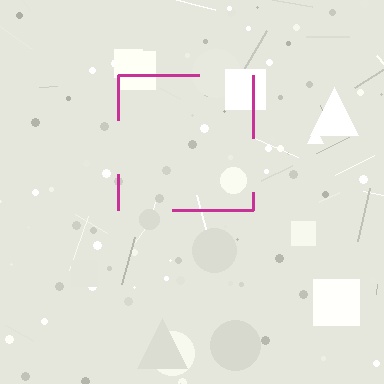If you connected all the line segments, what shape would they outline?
They would outline a square.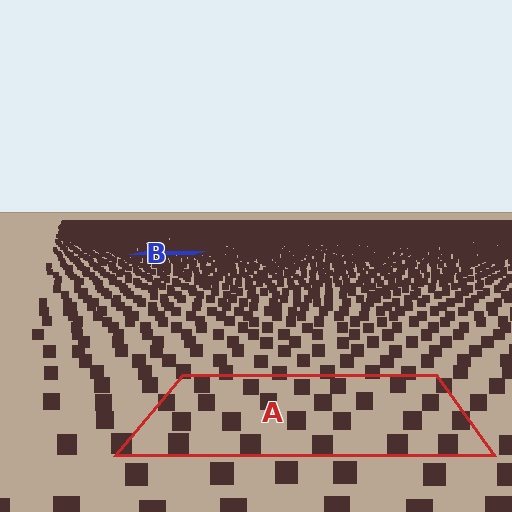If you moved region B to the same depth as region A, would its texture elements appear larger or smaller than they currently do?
They would appear larger. At a closer depth, the same texture elements are projected at a bigger on-screen size.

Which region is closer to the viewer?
Region A is closer. The texture elements there are larger and more spread out.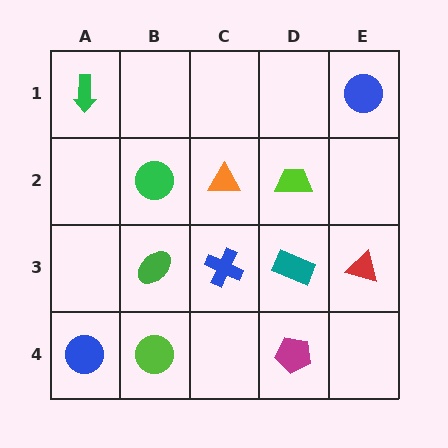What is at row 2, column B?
A green circle.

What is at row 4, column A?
A blue circle.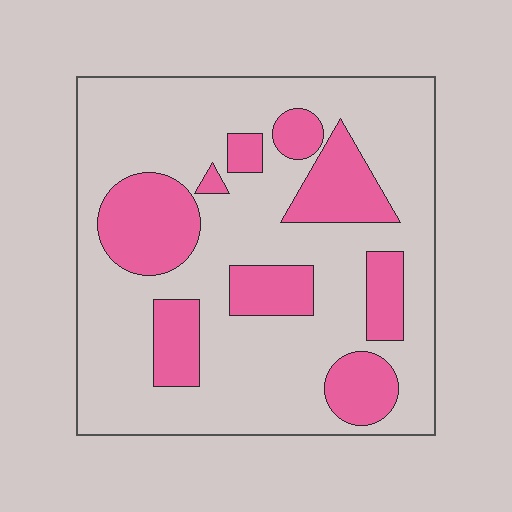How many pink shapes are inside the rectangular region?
9.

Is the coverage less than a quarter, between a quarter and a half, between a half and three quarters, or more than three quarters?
Between a quarter and a half.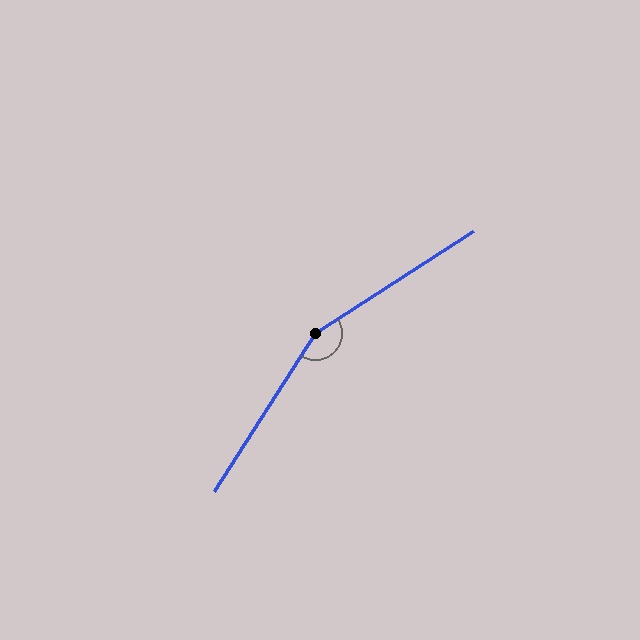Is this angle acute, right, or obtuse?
It is obtuse.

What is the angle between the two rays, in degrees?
Approximately 156 degrees.